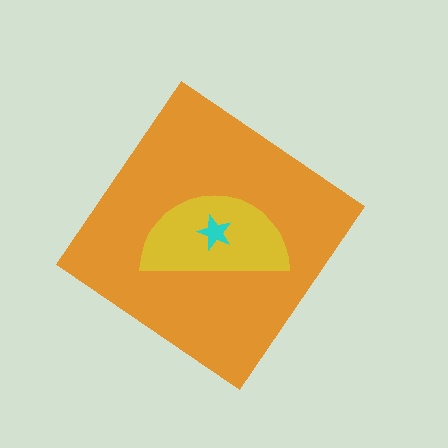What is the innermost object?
The cyan star.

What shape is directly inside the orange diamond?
The yellow semicircle.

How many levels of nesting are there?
3.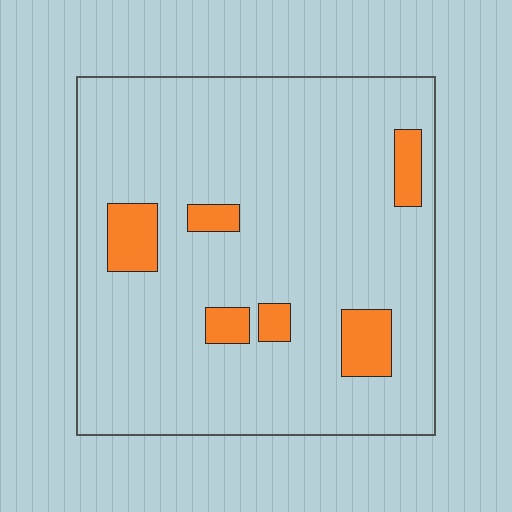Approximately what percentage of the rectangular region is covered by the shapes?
Approximately 10%.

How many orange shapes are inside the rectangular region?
6.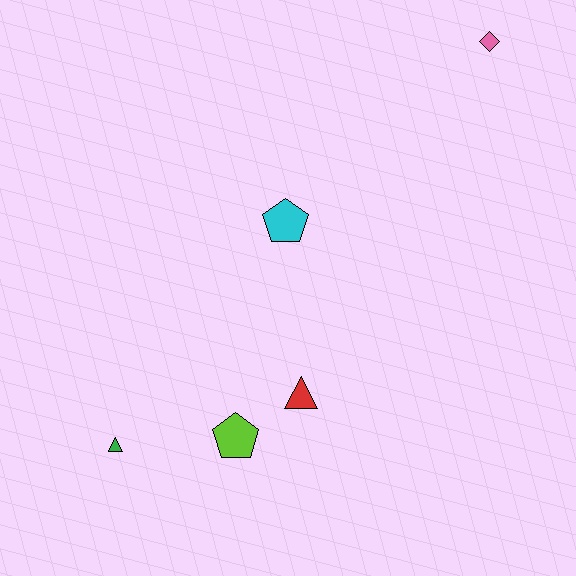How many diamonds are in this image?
There is 1 diamond.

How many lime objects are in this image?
There is 1 lime object.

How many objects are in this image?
There are 5 objects.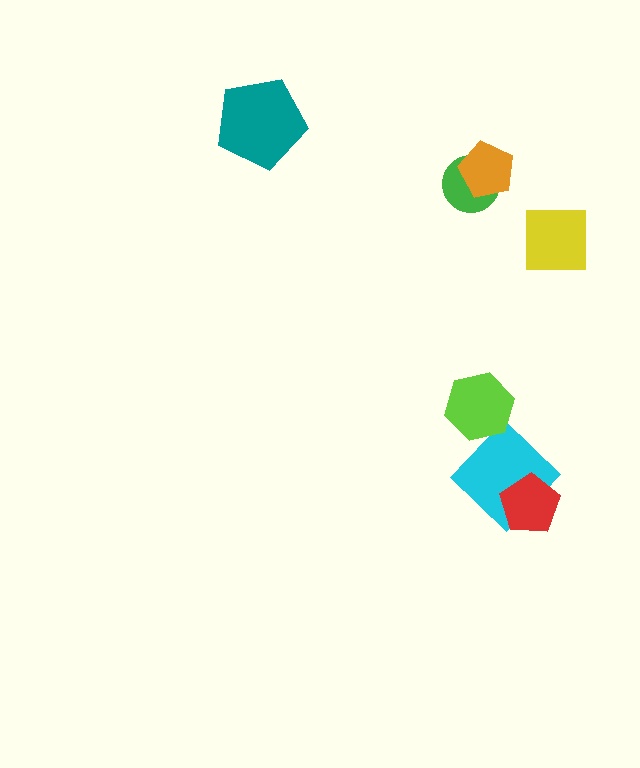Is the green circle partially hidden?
Yes, it is partially covered by another shape.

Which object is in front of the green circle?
The orange pentagon is in front of the green circle.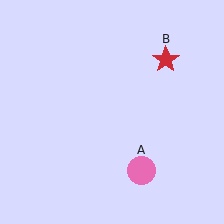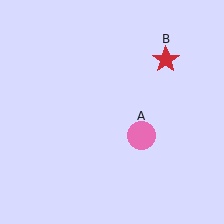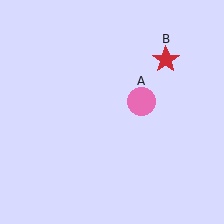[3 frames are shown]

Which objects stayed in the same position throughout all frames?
Red star (object B) remained stationary.